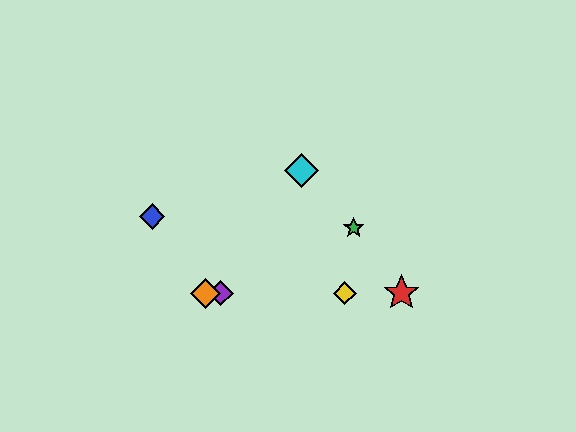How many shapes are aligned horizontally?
4 shapes (the red star, the yellow diamond, the purple diamond, the orange diamond) are aligned horizontally.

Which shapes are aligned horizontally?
The red star, the yellow diamond, the purple diamond, the orange diamond are aligned horizontally.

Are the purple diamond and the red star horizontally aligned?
Yes, both are at y≈293.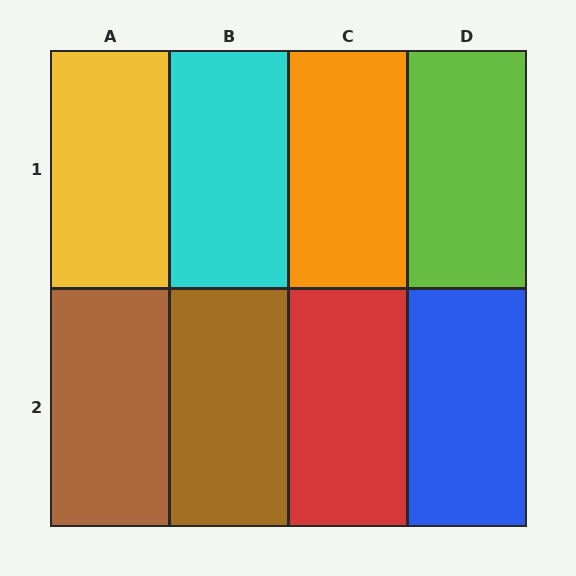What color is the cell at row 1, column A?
Yellow.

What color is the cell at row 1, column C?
Orange.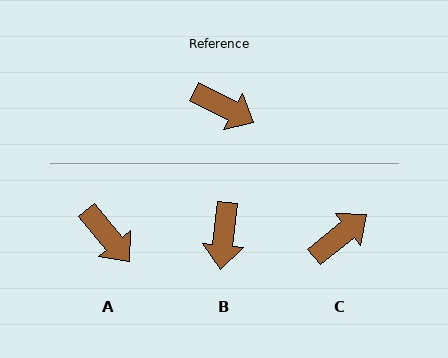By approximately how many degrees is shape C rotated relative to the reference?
Approximately 67 degrees counter-clockwise.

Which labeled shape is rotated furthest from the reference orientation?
B, about 68 degrees away.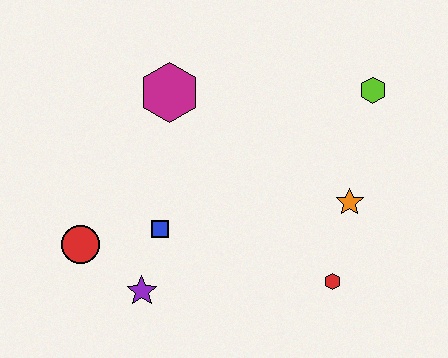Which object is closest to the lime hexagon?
The orange star is closest to the lime hexagon.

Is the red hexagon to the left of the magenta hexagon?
No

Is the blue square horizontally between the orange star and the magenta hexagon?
No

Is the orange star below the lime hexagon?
Yes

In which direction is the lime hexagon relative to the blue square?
The lime hexagon is to the right of the blue square.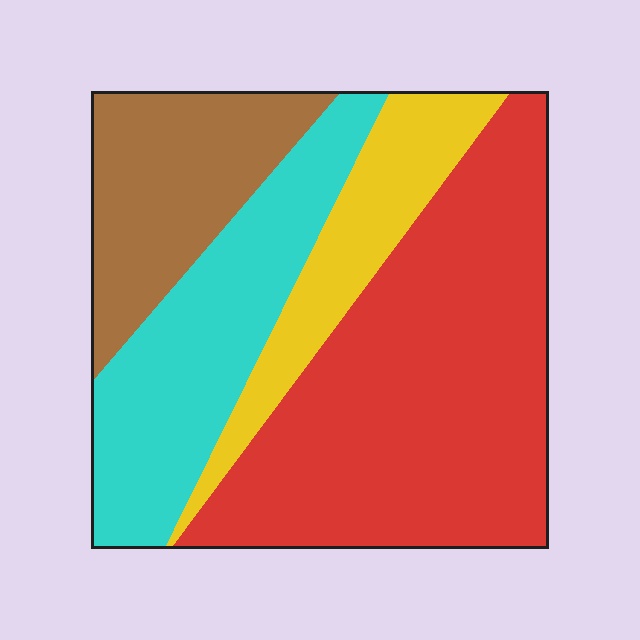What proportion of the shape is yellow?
Yellow covers about 15% of the shape.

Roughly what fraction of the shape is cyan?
Cyan covers 23% of the shape.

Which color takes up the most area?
Red, at roughly 45%.